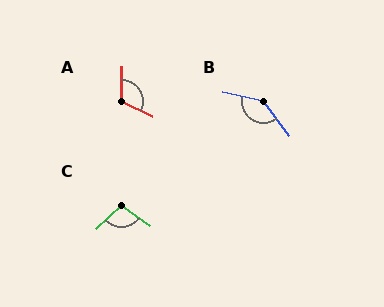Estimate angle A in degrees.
Approximately 115 degrees.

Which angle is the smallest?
C, at approximately 101 degrees.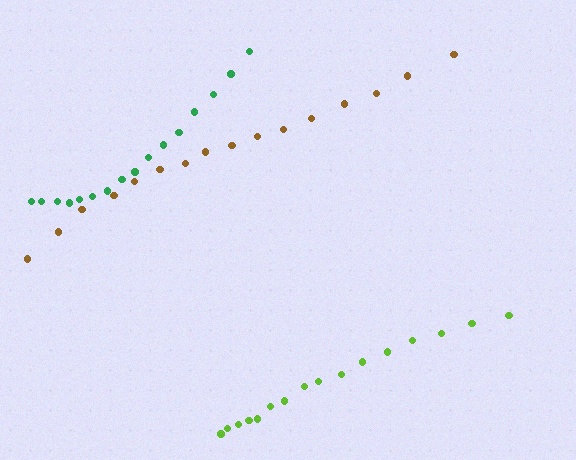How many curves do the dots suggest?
There are 3 distinct paths.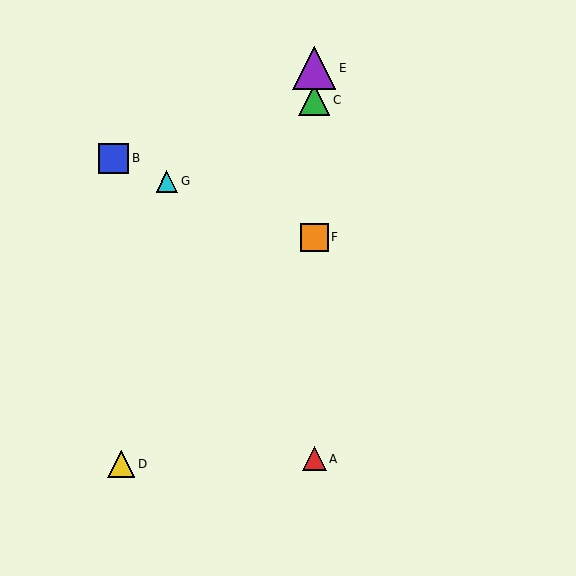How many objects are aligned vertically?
4 objects (A, C, E, F) are aligned vertically.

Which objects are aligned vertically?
Objects A, C, E, F are aligned vertically.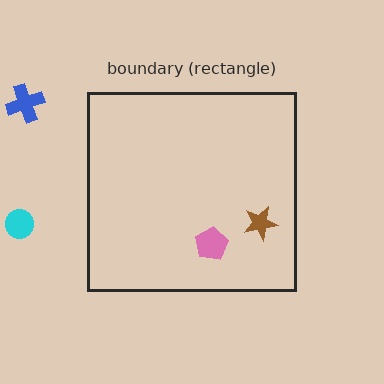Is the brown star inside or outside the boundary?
Inside.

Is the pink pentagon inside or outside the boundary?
Inside.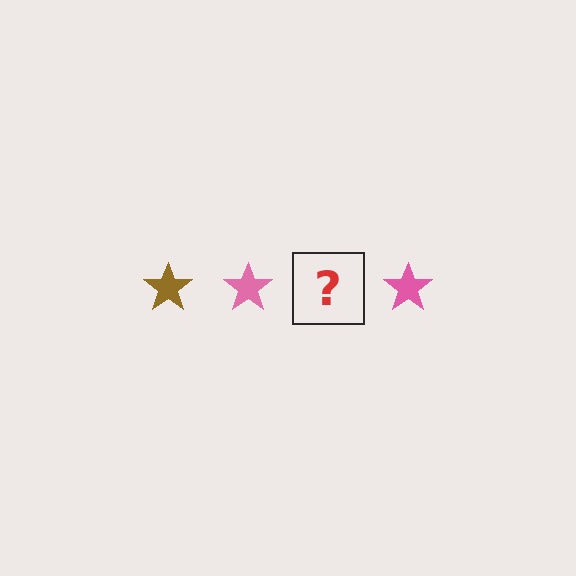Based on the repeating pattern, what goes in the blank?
The blank should be a brown star.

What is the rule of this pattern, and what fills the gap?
The rule is that the pattern cycles through brown, pink stars. The gap should be filled with a brown star.